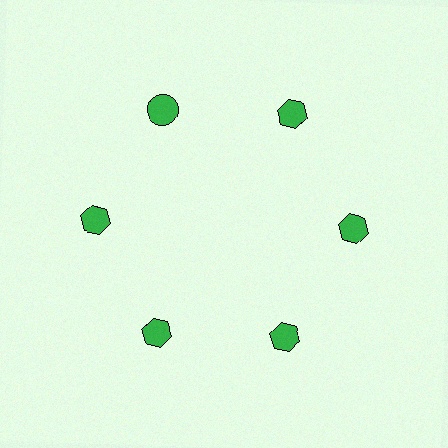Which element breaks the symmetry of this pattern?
The green circle at roughly the 11 o'clock position breaks the symmetry. All other shapes are green hexagons.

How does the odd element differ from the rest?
It has a different shape: circle instead of hexagon.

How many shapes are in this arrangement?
There are 6 shapes arranged in a ring pattern.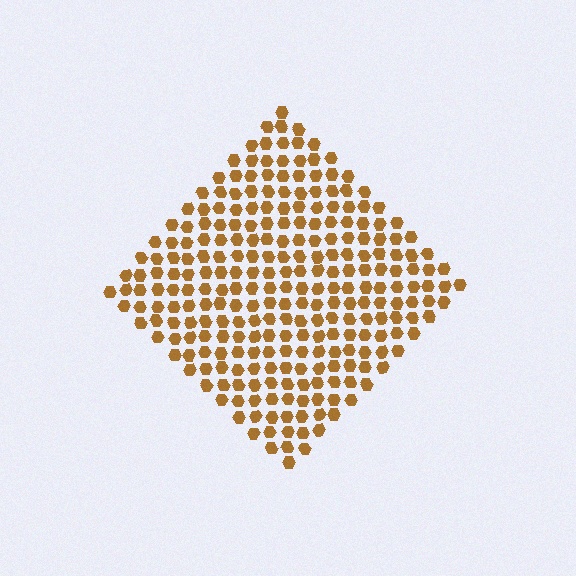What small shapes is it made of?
It is made of small hexagons.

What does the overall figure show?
The overall figure shows a diamond.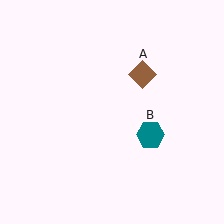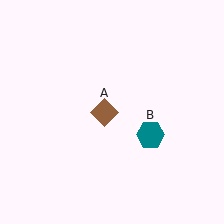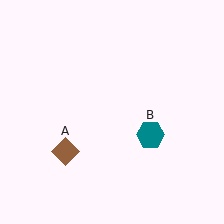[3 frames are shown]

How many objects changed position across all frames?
1 object changed position: brown diamond (object A).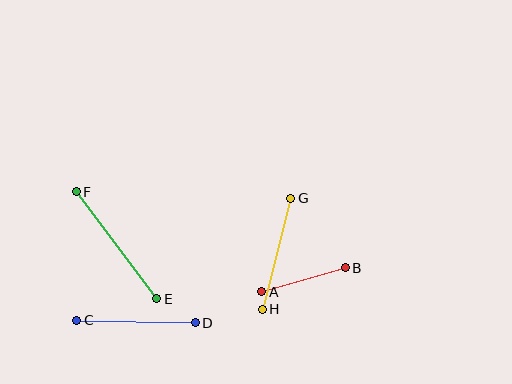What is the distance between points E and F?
The distance is approximately 134 pixels.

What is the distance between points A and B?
The distance is approximately 87 pixels.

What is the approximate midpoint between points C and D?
The midpoint is at approximately (136, 322) pixels.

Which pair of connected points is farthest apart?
Points E and F are farthest apart.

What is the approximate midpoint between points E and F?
The midpoint is at approximately (116, 245) pixels.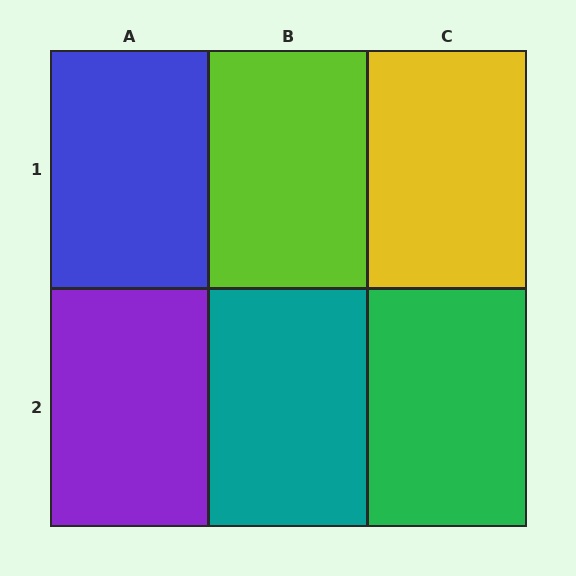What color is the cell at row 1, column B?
Lime.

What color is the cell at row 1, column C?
Yellow.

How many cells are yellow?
1 cell is yellow.